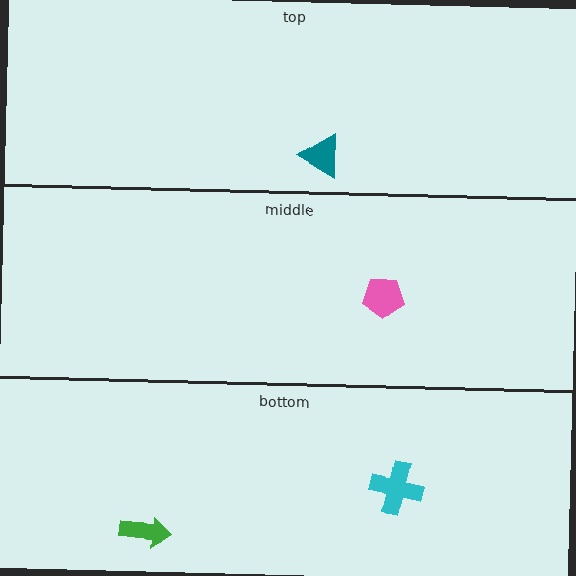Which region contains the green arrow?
The bottom region.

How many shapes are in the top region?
1.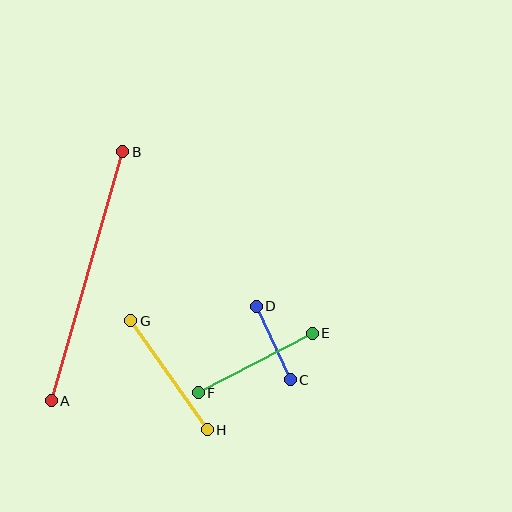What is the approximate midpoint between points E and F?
The midpoint is at approximately (255, 363) pixels.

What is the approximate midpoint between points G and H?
The midpoint is at approximately (169, 375) pixels.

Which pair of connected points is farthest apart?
Points A and B are farthest apart.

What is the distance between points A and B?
The distance is approximately 259 pixels.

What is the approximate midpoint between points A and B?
The midpoint is at approximately (87, 276) pixels.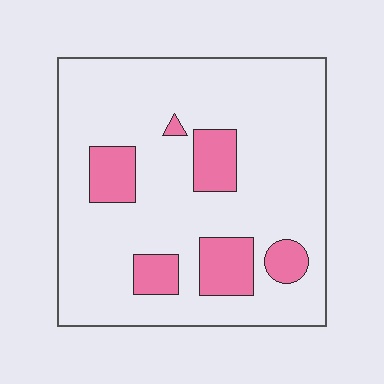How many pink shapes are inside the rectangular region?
6.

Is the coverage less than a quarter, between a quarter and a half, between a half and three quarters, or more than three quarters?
Less than a quarter.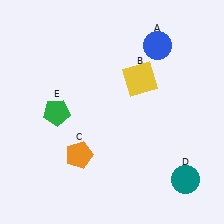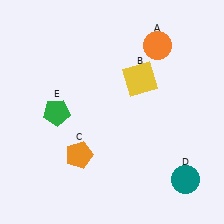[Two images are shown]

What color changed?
The circle (A) changed from blue in Image 1 to orange in Image 2.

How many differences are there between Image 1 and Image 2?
There is 1 difference between the two images.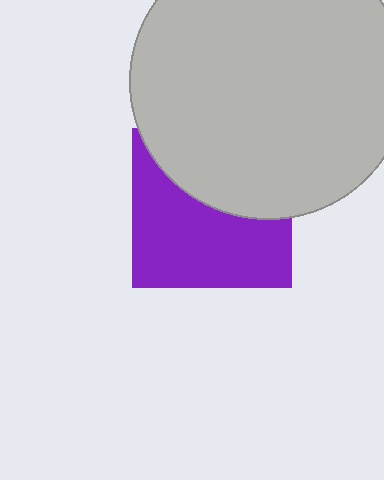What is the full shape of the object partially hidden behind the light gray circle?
The partially hidden object is a purple square.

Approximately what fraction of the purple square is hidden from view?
Roughly 43% of the purple square is hidden behind the light gray circle.